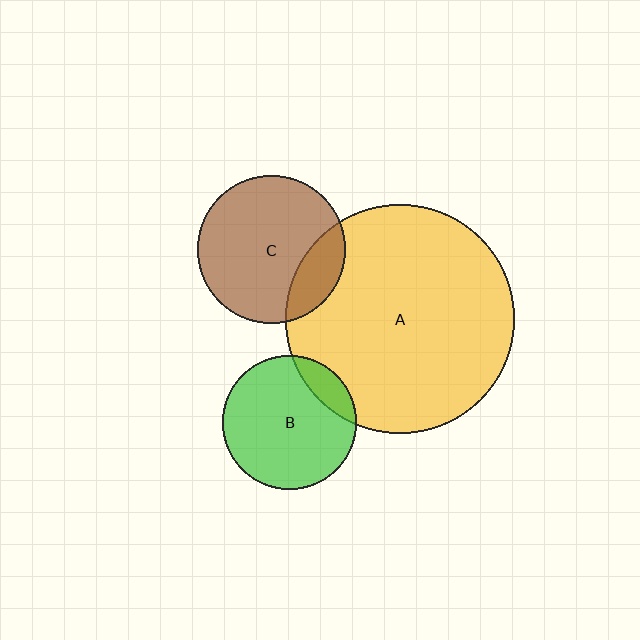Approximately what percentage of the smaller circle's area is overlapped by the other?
Approximately 15%.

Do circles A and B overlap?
Yes.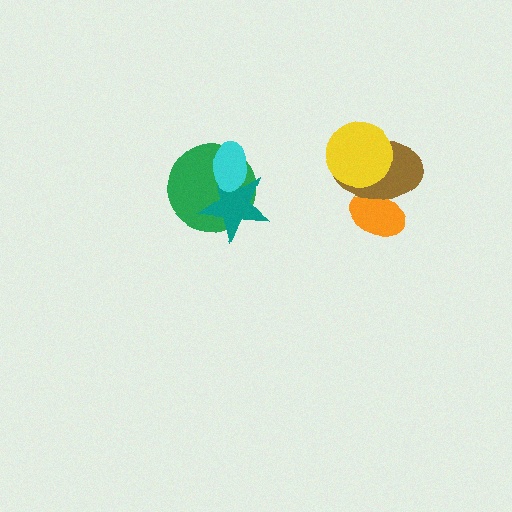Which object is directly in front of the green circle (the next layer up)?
The teal star is directly in front of the green circle.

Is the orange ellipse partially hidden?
Yes, it is partially covered by another shape.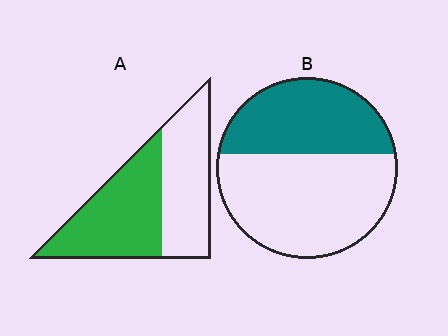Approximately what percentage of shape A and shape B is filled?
A is approximately 55% and B is approximately 40%.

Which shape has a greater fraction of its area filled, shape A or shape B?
Shape A.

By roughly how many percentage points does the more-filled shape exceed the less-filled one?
By roughly 15 percentage points (A over B).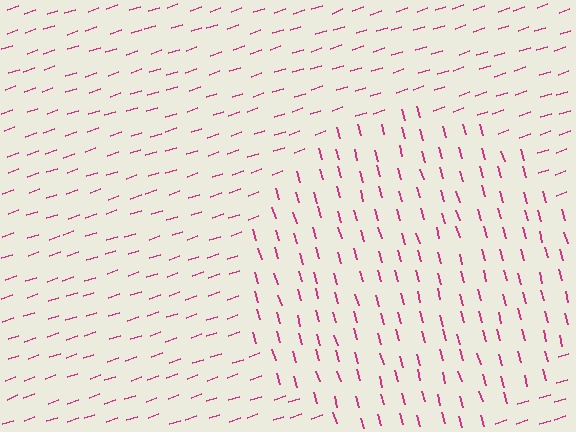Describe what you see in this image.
The image is filled with small magenta line segments. A circle region in the image has lines oriented differently from the surrounding lines, creating a visible texture boundary.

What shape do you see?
I see a circle.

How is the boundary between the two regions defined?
The boundary is defined purely by a change in line orientation (approximately 87 degrees difference). All lines are the same color and thickness.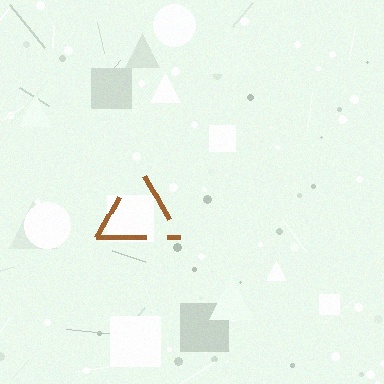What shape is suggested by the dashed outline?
The dashed outline suggests a triangle.